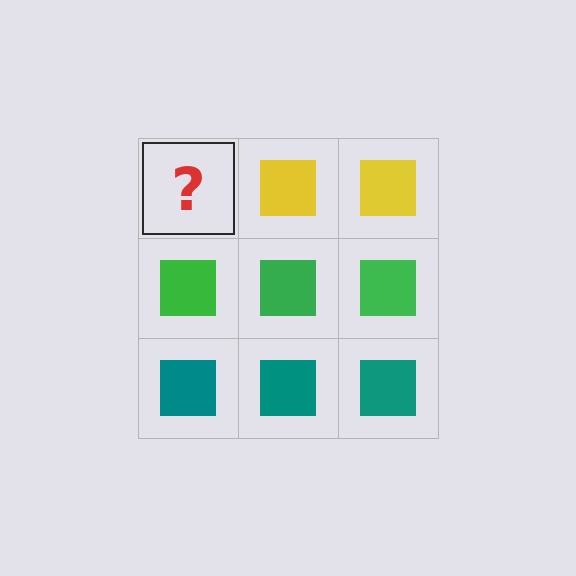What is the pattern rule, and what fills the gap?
The rule is that each row has a consistent color. The gap should be filled with a yellow square.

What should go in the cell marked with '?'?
The missing cell should contain a yellow square.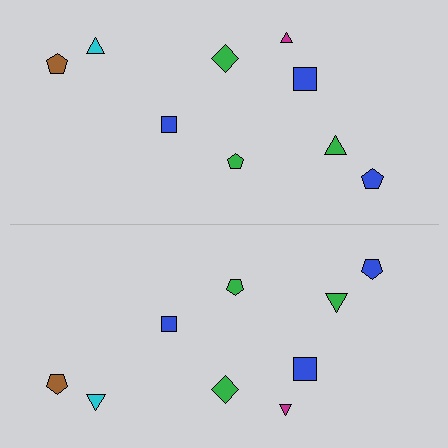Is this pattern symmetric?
Yes, this pattern has bilateral (reflection) symmetry.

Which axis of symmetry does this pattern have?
The pattern has a horizontal axis of symmetry running through the center of the image.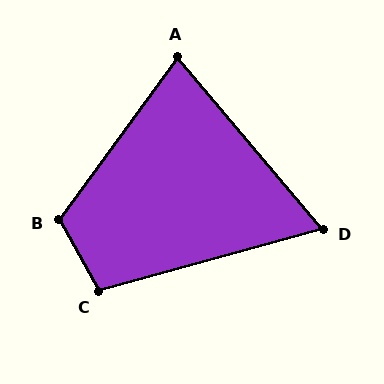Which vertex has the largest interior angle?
B, at approximately 115 degrees.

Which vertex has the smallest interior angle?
D, at approximately 65 degrees.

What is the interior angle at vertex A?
Approximately 76 degrees (acute).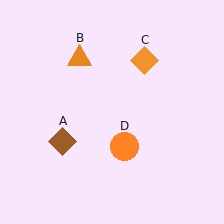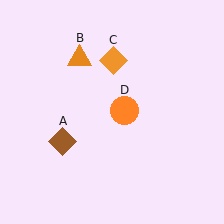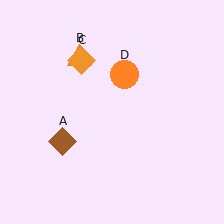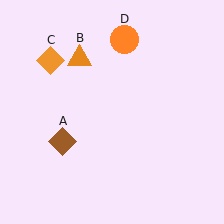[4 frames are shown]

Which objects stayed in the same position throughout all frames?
Brown diamond (object A) and orange triangle (object B) remained stationary.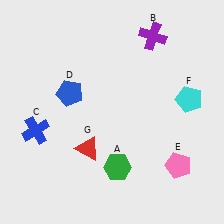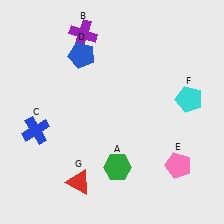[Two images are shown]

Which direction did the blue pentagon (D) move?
The blue pentagon (D) moved up.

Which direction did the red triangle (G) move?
The red triangle (G) moved down.